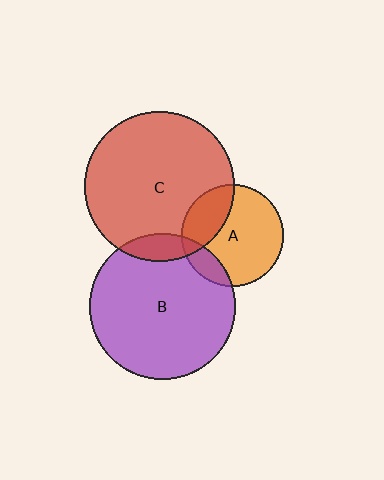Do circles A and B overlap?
Yes.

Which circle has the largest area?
Circle C (red).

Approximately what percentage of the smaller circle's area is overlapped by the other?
Approximately 15%.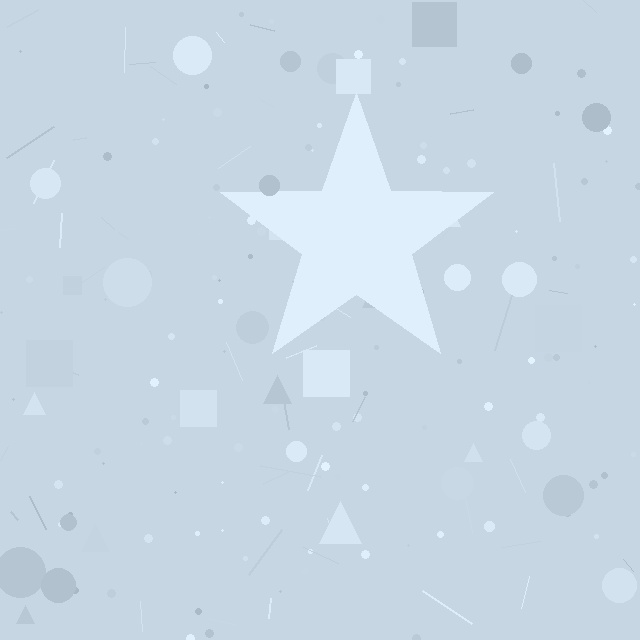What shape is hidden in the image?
A star is hidden in the image.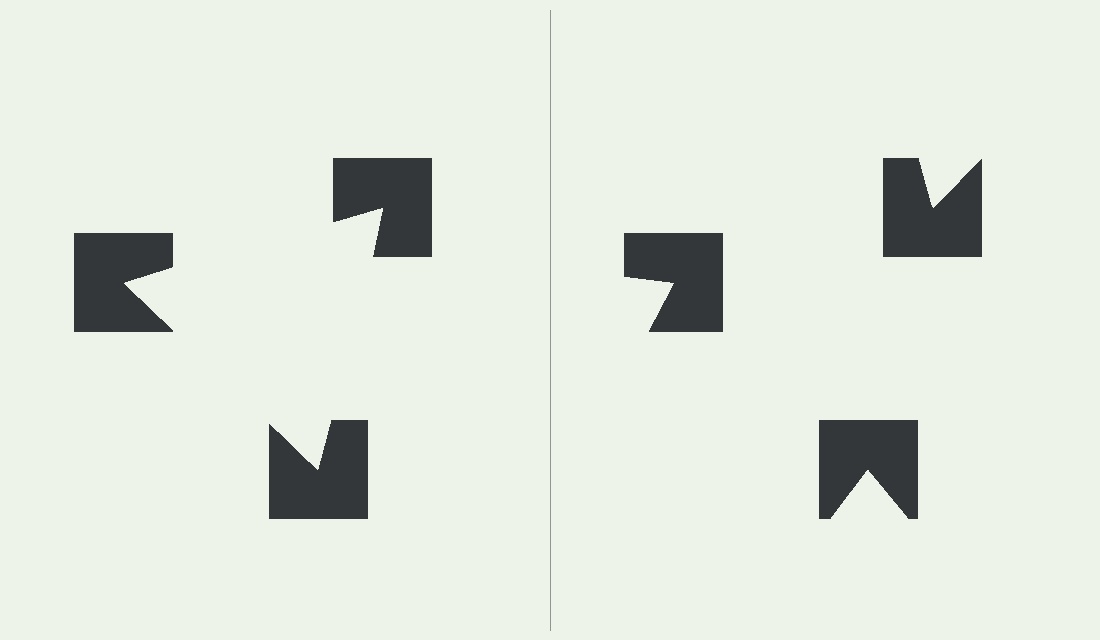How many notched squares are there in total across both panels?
6 — 3 on each side.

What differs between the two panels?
The notched squares are positioned identically on both sides; only the wedge orientations differ. On the left they align to a triangle; on the right they are misaligned.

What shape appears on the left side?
An illusory triangle.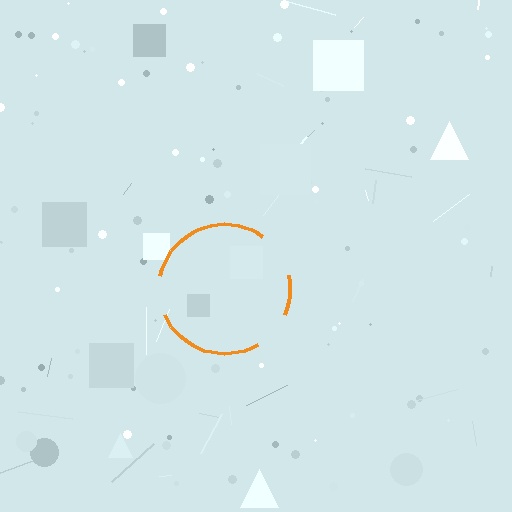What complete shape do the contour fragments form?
The contour fragments form a circle.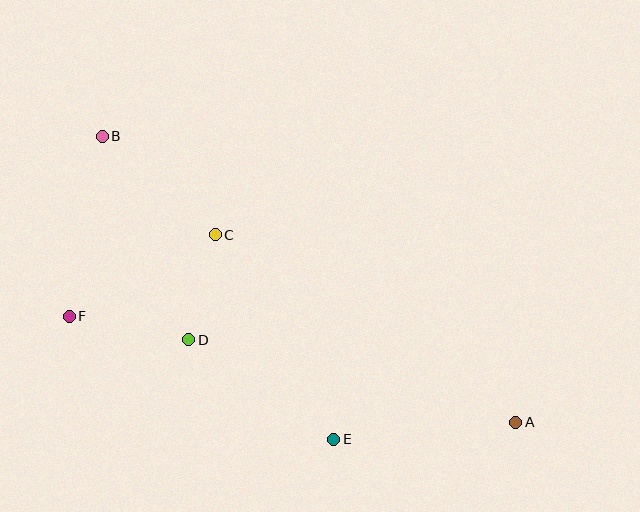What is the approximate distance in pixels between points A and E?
The distance between A and E is approximately 183 pixels.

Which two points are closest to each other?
Points C and D are closest to each other.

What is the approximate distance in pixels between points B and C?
The distance between B and C is approximately 150 pixels.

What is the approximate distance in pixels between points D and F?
The distance between D and F is approximately 122 pixels.